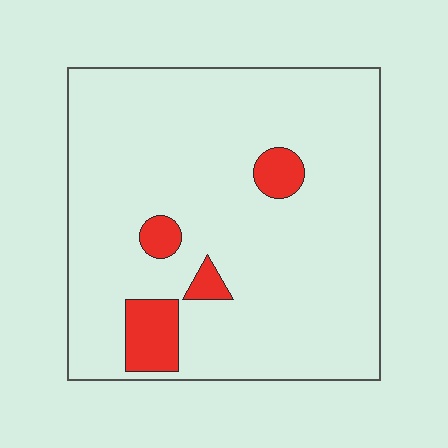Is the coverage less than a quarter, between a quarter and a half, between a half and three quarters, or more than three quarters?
Less than a quarter.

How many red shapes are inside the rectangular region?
4.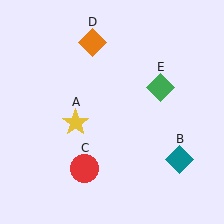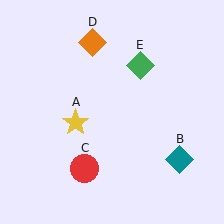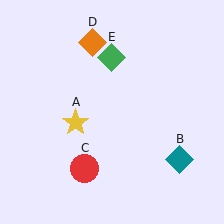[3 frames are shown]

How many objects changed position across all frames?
1 object changed position: green diamond (object E).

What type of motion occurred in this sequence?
The green diamond (object E) rotated counterclockwise around the center of the scene.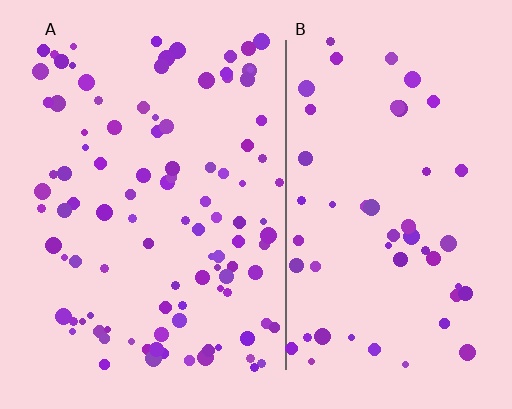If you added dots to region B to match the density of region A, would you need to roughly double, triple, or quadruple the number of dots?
Approximately double.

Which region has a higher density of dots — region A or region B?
A (the left).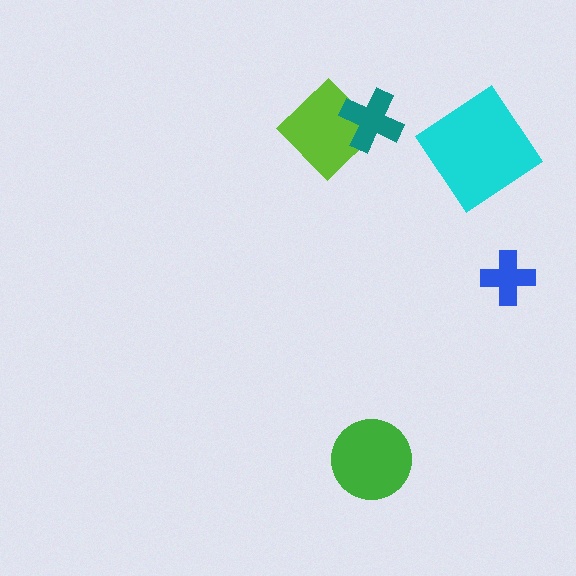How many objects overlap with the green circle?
0 objects overlap with the green circle.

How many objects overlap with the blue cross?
0 objects overlap with the blue cross.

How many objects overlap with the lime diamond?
1 object overlaps with the lime diamond.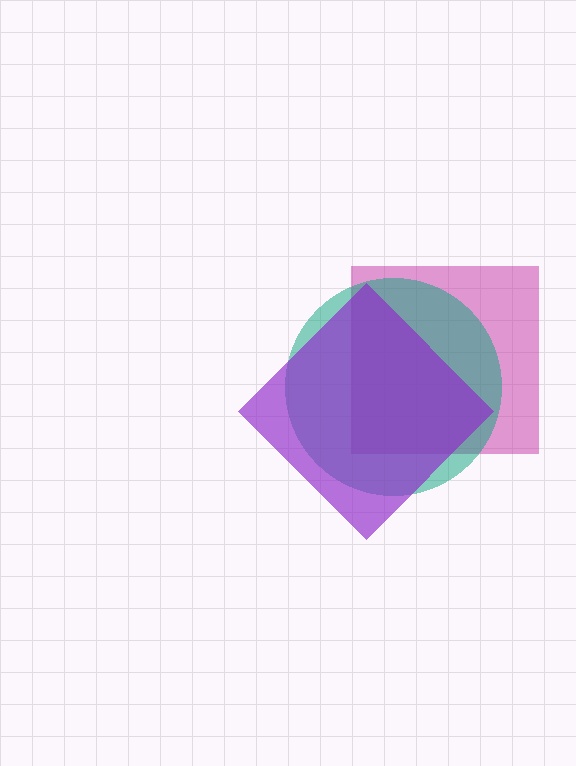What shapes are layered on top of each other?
The layered shapes are: a magenta square, a teal circle, a purple diamond.